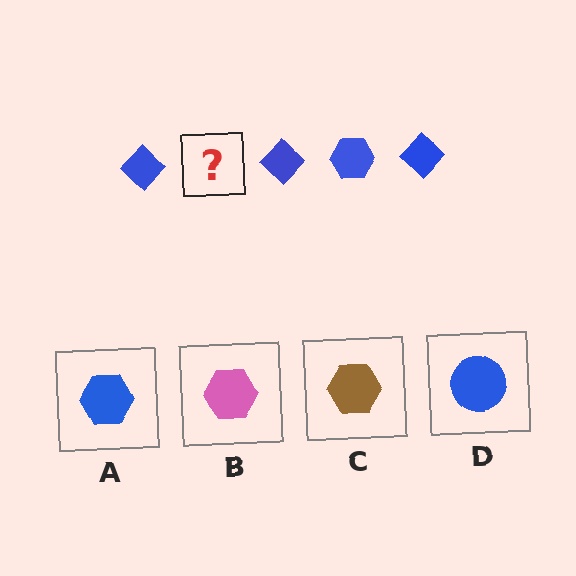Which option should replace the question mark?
Option A.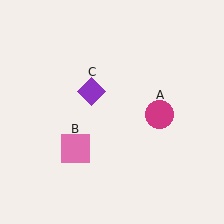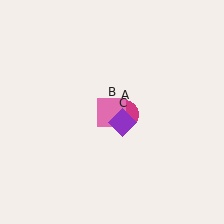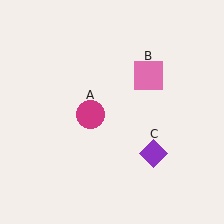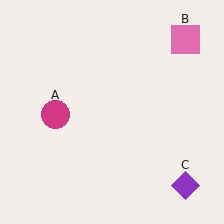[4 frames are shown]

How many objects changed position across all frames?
3 objects changed position: magenta circle (object A), pink square (object B), purple diamond (object C).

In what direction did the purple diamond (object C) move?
The purple diamond (object C) moved down and to the right.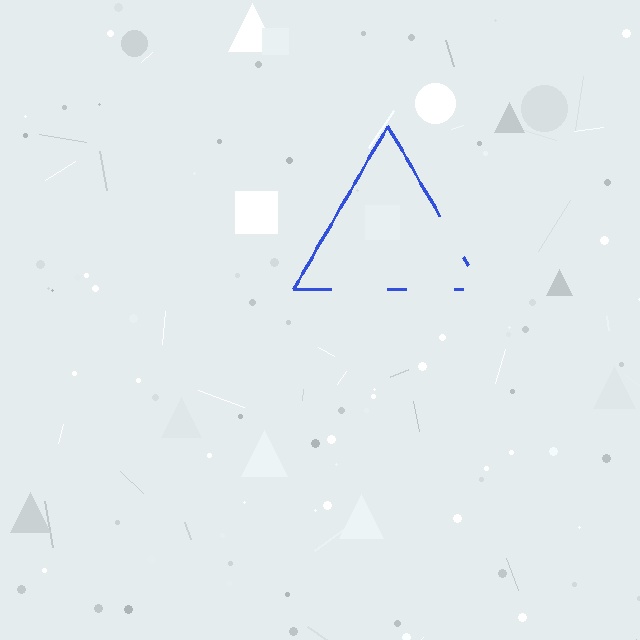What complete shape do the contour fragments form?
The contour fragments form a triangle.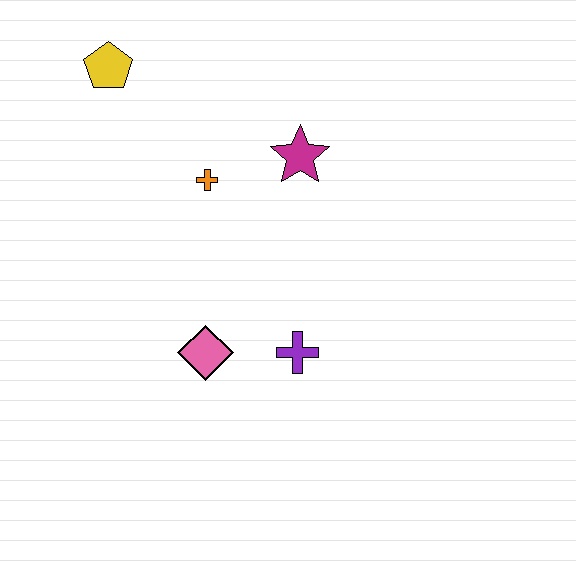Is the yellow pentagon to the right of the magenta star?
No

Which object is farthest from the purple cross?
The yellow pentagon is farthest from the purple cross.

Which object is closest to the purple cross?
The pink diamond is closest to the purple cross.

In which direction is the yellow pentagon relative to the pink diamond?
The yellow pentagon is above the pink diamond.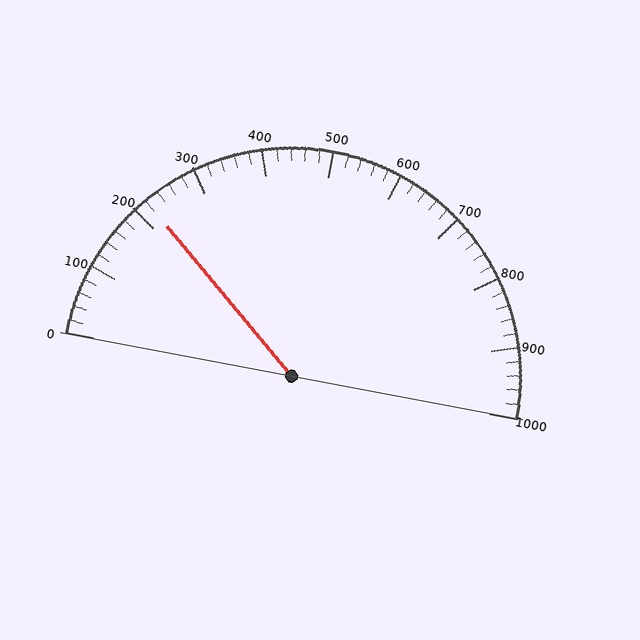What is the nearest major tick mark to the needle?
The nearest major tick mark is 200.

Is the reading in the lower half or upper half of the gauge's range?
The reading is in the lower half of the range (0 to 1000).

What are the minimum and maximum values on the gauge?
The gauge ranges from 0 to 1000.